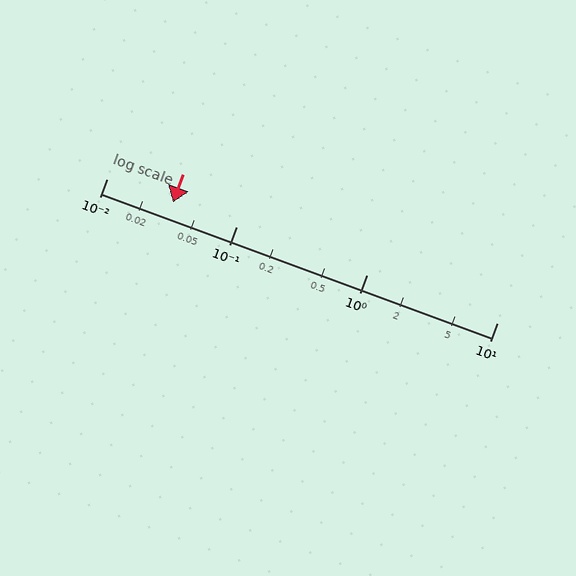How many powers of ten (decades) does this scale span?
The scale spans 3 decades, from 0.01 to 10.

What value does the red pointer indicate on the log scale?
The pointer indicates approximately 0.032.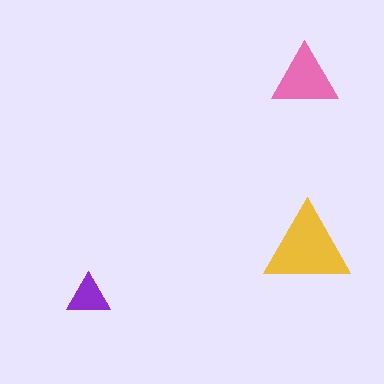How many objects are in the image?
There are 3 objects in the image.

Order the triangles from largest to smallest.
the yellow one, the pink one, the purple one.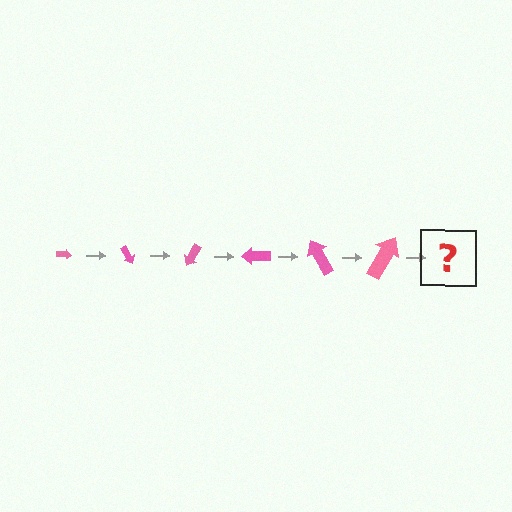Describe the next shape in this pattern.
It should be an arrow, larger than the previous one and rotated 360 degrees from the start.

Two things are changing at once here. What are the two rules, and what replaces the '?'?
The two rules are that the arrow grows larger each step and it rotates 60 degrees each step. The '?' should be an arrow, larger than the previous one and rotated 360 degrees from the start.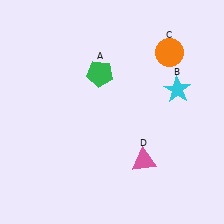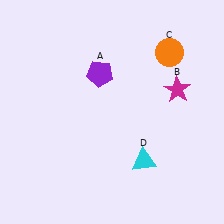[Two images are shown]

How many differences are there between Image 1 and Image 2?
There are 3 differences between the two images.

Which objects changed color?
A changed from green to purple. B changed from cyan to magenta. D changed from pink to cyan.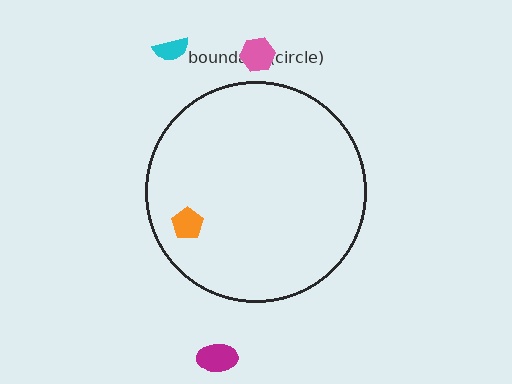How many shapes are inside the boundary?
1 inside, 3 outside.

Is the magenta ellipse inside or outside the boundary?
Outside.